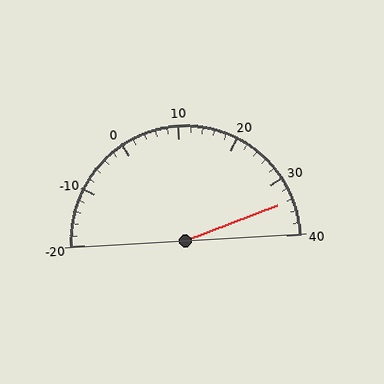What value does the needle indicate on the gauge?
The needle indicates approximately 34.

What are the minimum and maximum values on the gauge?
The gauge ranges from -20 to 40.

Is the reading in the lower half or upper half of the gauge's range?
The reading is in the upper half of the range (-20 to 40).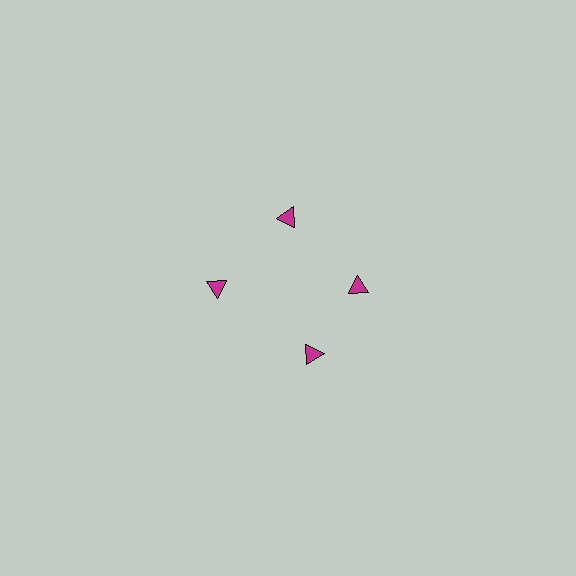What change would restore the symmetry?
The symmetry would be restored by rotating it back into even spacing with its neighbors so that all 4 triangles sit at equal angles and equal distance from the center.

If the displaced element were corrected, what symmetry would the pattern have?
It would have 4-fold rotational symmetry — the pattern would map onto itself every 90 degrees.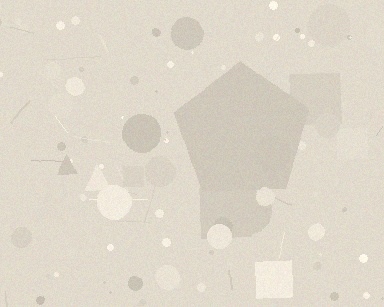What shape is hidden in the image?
A pentagon is hidden in the image.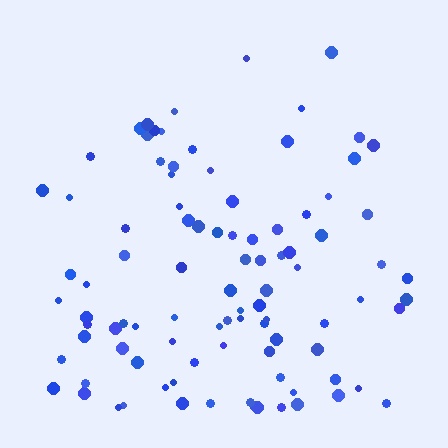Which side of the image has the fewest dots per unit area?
The top.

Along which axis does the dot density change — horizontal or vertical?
Vertical.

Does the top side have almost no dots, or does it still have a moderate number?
Still a moderate number, just noticeably fewer than the bottom.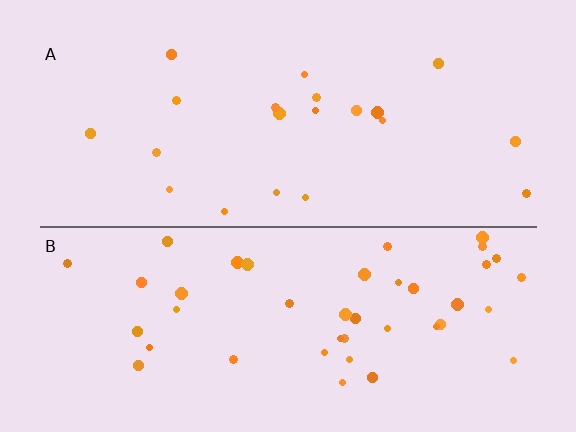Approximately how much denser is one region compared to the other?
Approximately 2.1× — region B over region A.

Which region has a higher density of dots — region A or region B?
B (the bottom).